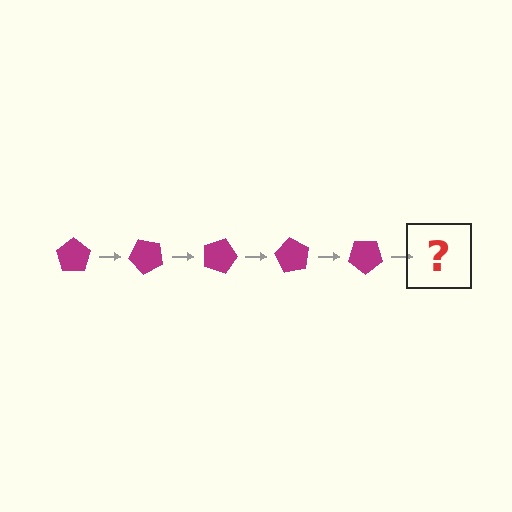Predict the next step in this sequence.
The next step is a magenta pentagon rotated 225 degrees.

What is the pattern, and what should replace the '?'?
The pattern is that the pentagon rotates 45 degrees each step. The '?' should be a magenta pentagon rotated 225 degrees.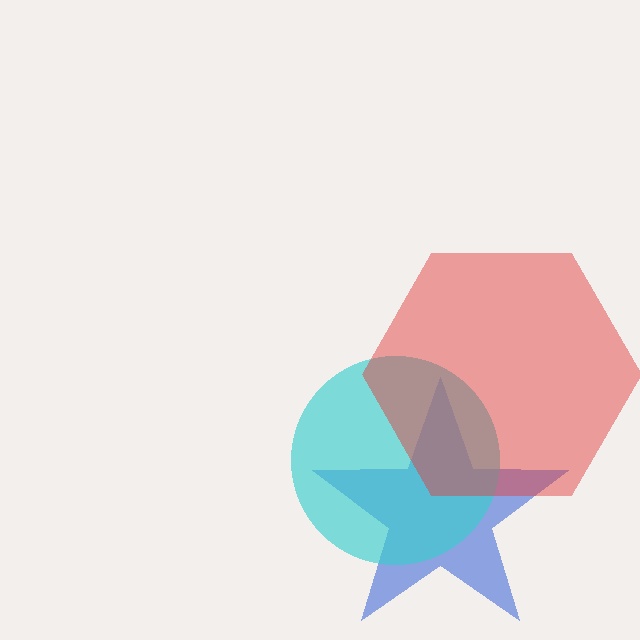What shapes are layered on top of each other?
The layered shapes are: a blue star, a cyan circle, a red hexagon.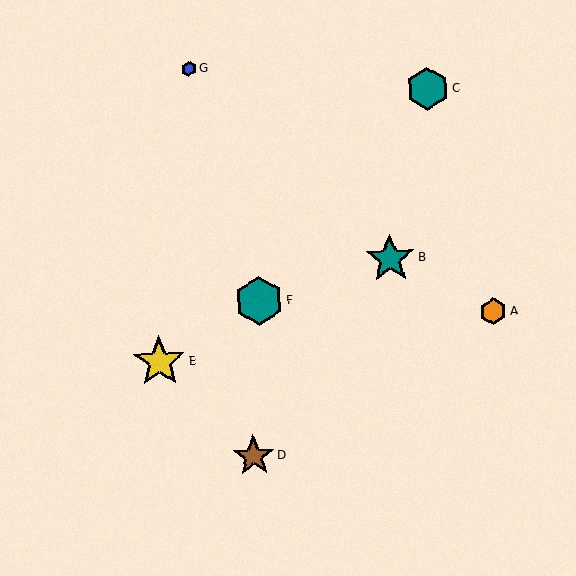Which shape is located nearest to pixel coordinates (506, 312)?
The orange hexagon (labeled A) at (493, 311) is nearest to that location.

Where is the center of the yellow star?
The center of the yellow star is at (160, 362).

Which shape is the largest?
The yellow star (labeled E) is the largest.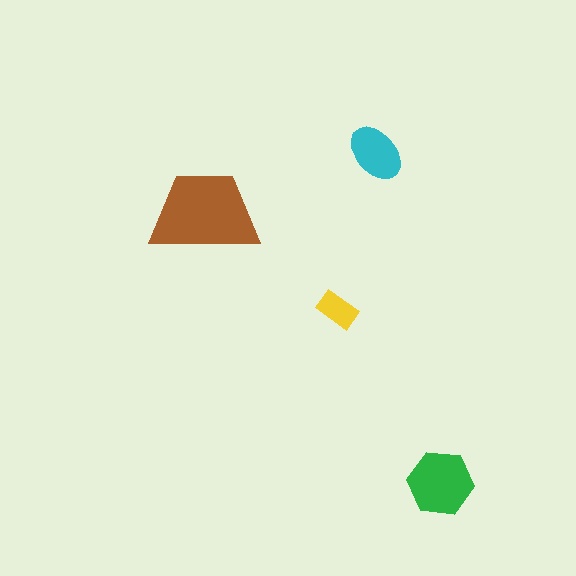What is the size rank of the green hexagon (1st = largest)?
2nd.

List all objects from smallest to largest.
The yellow rectangle, the cyan ellipse, the green hexagon, the brown trapezoid.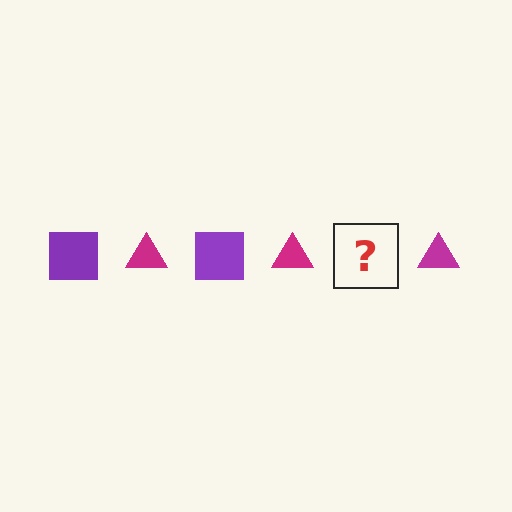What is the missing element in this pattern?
The missing element is a purple square.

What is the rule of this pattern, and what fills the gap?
The rule is that the pattern alternates between purple square and magenta triangle. The gap should be filled with a purple square.